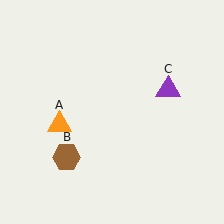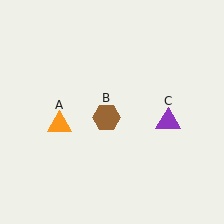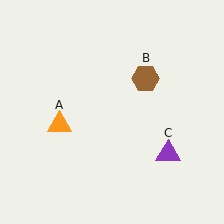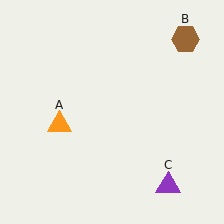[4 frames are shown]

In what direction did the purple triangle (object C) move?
The purple triangle (object C) moved down.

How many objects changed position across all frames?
2 objects changed position: brown hexagon (object B), purple triangle (object C).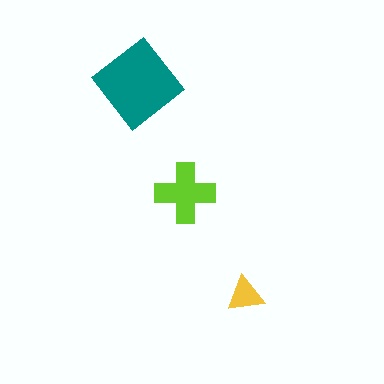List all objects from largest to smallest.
The teal diamond, the lime cross, the yellow triangle.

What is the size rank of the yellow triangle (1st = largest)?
3rd.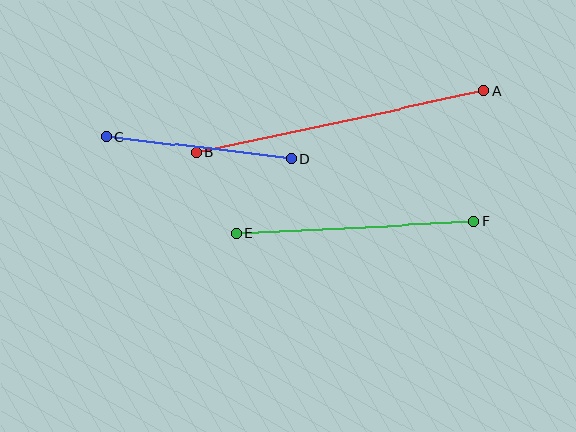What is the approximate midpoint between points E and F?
The midpoint is at approximately (355, 228) pixels.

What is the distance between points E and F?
The distance is approximately 238 pixels.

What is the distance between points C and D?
The distance is approximately 186 pixels.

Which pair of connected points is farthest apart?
Points A and B are farthest apart.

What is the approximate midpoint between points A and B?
The midpoint is at approximately (340, 122) pixels.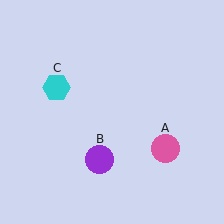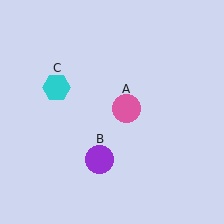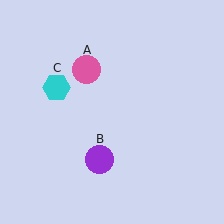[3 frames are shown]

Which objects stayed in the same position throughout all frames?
Purple circle (object B) and cyan hexagon (object C) remained stationary.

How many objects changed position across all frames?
1 object changed position: pink circle (object A).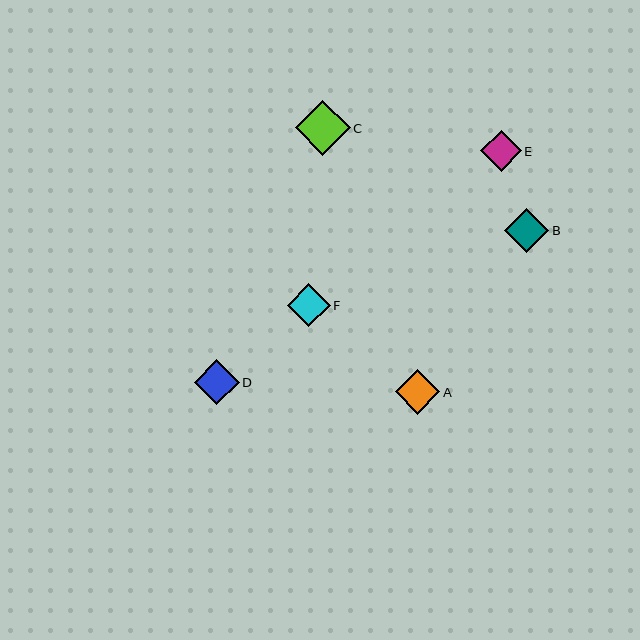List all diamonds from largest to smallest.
From largest to smallest: C, D, B, A, F, E.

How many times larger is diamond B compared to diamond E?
Diamond B is approximately 1.1 times the size of diamond E.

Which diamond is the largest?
Diamond C is the largest with a size of approximately 55 pixels.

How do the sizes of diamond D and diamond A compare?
Diamond D and diamond A are approximately the same size.